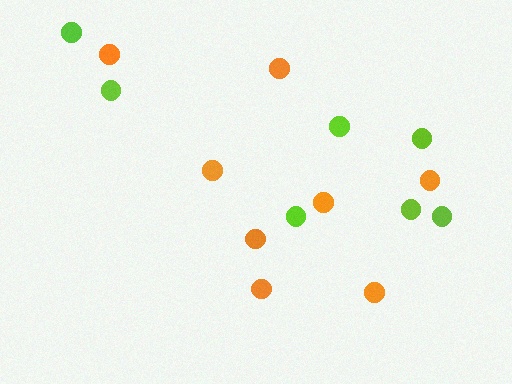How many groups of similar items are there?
There are 2 groups: one group of lime circles (7) and one group of orange circles (8).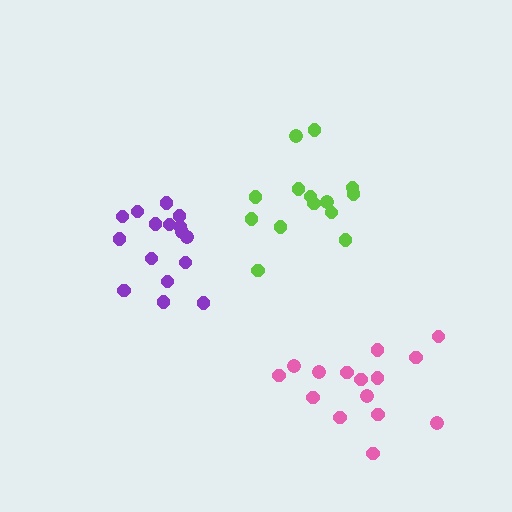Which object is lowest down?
The pink cluster is bottommost.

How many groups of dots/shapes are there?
There are 3 groups.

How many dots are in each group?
Group 1: 14 dots, Group 2: 15 dots, Group 3: 16 dots (45 total).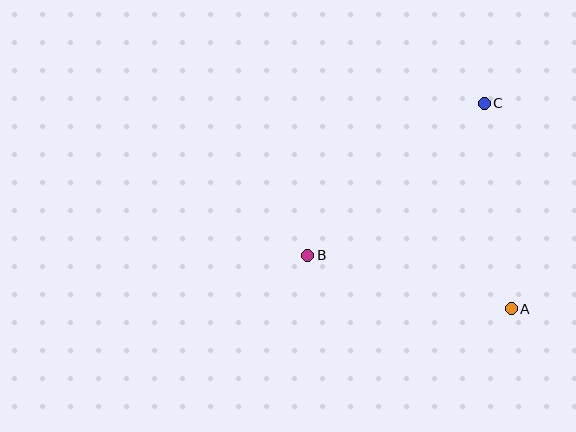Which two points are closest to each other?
Points A and C are closest to each other.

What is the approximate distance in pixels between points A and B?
The distance between A and B is approximately 211 pixels.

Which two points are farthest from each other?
Points B and C are farthest from each other.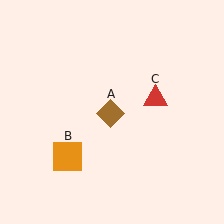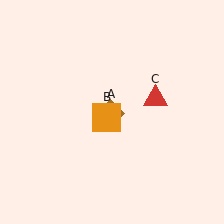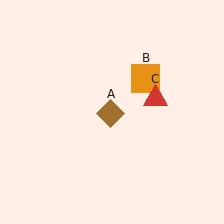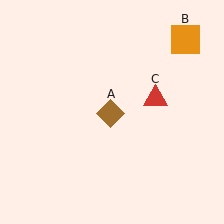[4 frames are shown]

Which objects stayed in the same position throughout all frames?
Brown diamond (object A) and red triangle (object C) remained stationary.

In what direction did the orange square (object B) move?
The orange square (object B) moved up and to the right.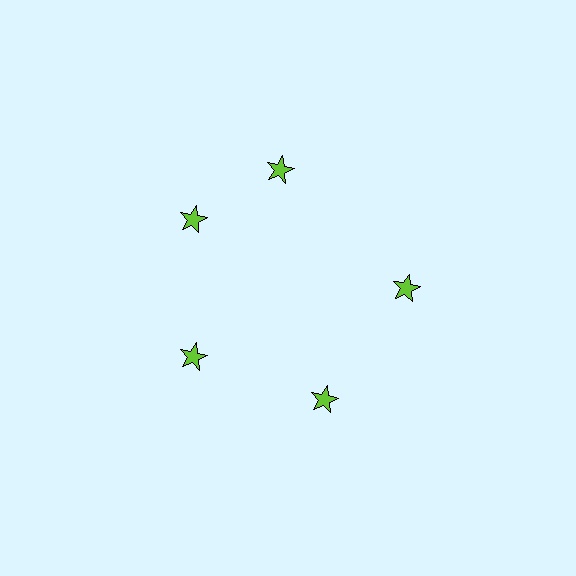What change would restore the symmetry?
The symmetry would be restored by rotating it back into even spacing with its neighbors so that all 5 stars sit at equal angles and equal distance from the center.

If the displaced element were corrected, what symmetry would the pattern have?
It would have 5-fold rotational symmetry — the pattern would map onto itself every 72 degrees.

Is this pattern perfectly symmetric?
No. The 5 lime stars are arranged in a ring, but one element near the 1 o'clock position is rotated out of alignment along the ring, breaking the 5-fold rotational symmetry.